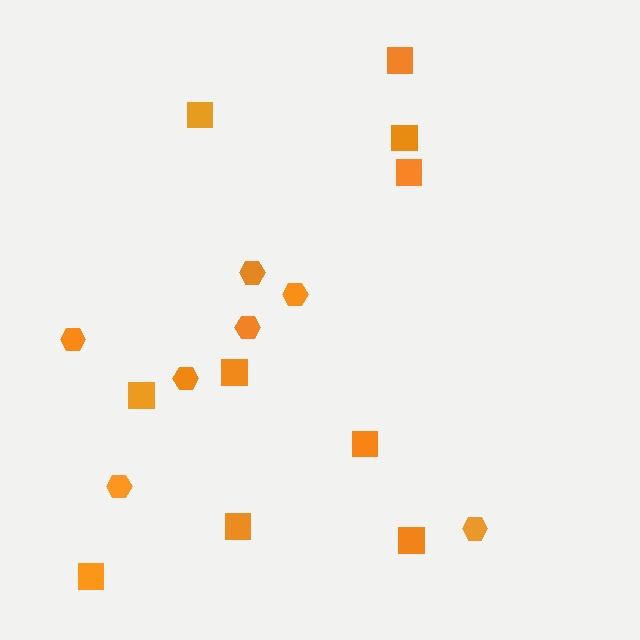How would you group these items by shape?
There are 2 groups: one group of hexagons (7) and one group of squares (10).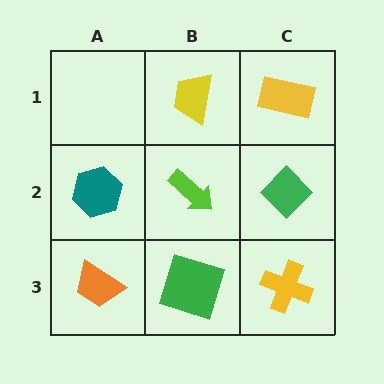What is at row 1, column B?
A yellow trapezoid.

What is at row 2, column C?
A green diamond.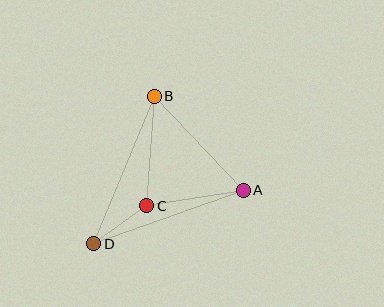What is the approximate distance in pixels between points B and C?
The distance between B and C is approximately 110 pixels.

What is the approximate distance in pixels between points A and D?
The distance between A and D is approximately 159 pixels.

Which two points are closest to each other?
Points C and D are closest to each other.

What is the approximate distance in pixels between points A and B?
The distance between A and B is approximately 130 pixels.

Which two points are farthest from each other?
Points B and D are farthest from each other.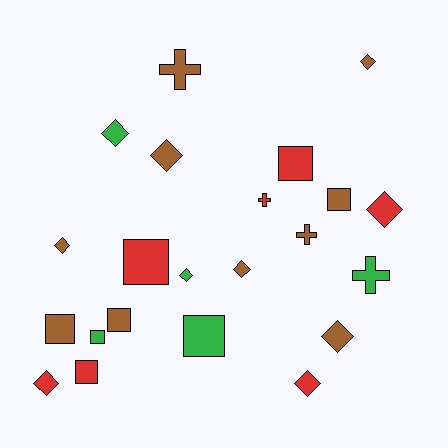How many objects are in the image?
There are 22 objects.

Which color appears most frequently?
Brown, with 10 objects.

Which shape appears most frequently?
Diamond, with 10 objects.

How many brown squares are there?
There are 3 brown squares.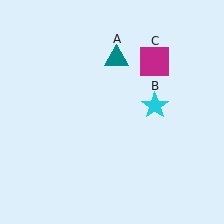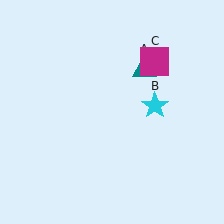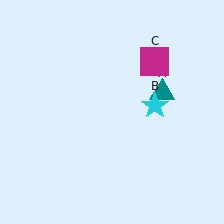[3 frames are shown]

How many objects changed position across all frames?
1 object changed position: teal triangle (object A).